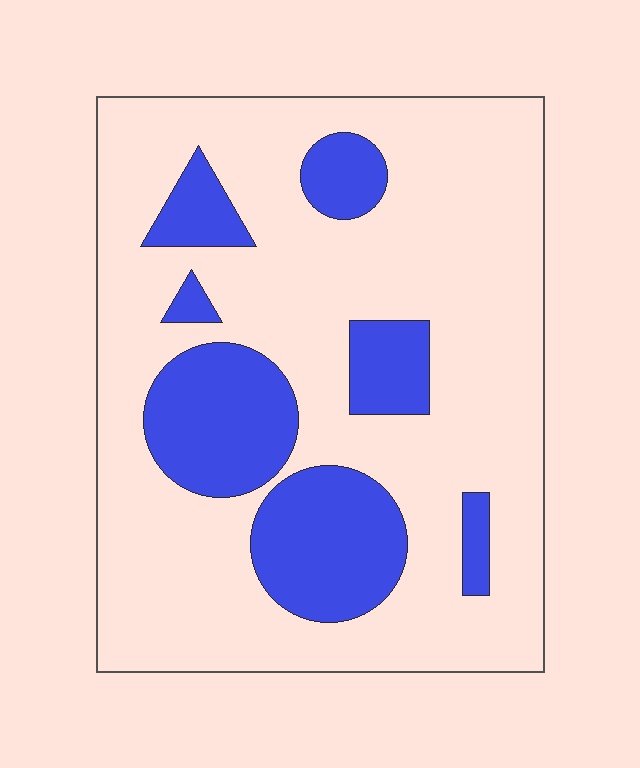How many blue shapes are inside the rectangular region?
7.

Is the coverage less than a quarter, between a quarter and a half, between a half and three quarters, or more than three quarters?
Less than a quarter.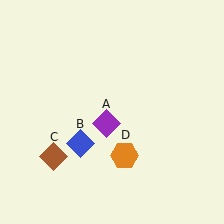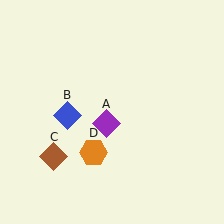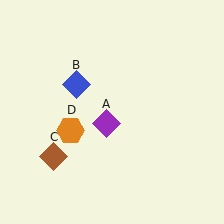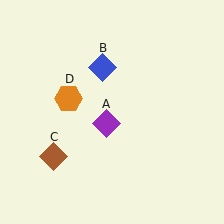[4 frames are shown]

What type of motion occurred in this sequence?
The blue diamond (object B), orange hexagon (object D) rotated clockwise around the center of the scene.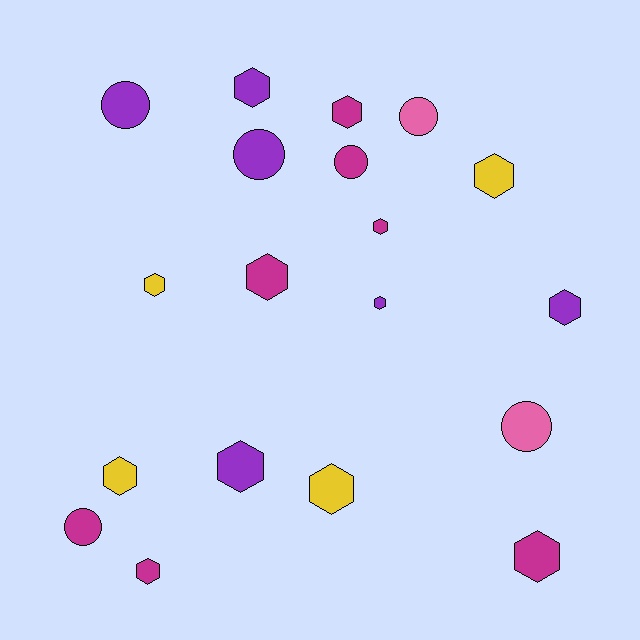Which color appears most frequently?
Magenta, with 7 objects.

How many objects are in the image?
There are 19 objects.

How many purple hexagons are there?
There are 4 purple hexagons.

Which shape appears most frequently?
Hexagon, with 13 objects.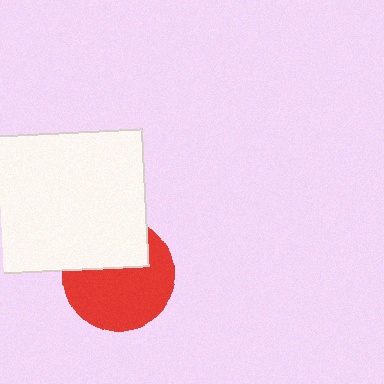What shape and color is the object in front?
The object in front is a white rectangle.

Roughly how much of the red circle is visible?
About half of it is visible (roughly 64%).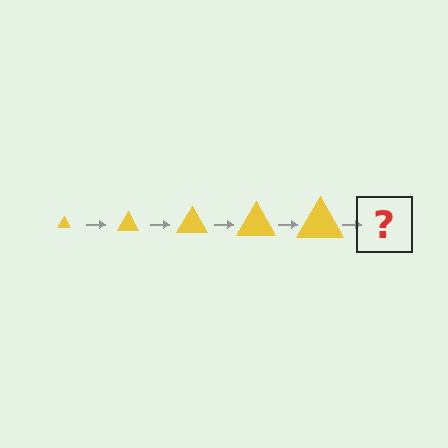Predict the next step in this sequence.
The next step is a yellow triangle, larger than the previous one.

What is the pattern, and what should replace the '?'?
The pattern is that the triangle gets progressively larger each step. The '?' should be a yellow triangle, larger than the previous one.